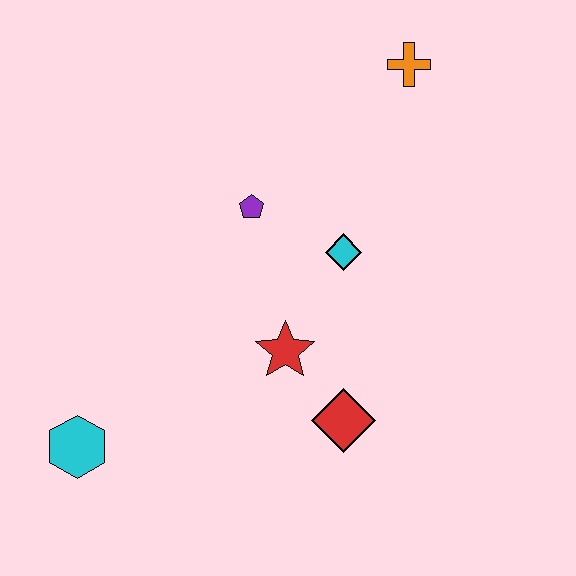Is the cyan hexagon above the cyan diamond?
No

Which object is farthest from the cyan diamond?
The cyan hexagon is farthest from the cyan diamond.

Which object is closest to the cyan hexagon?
The red star is closest to the cyan hexagon.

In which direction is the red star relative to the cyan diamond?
The red star is below the cyan diamond.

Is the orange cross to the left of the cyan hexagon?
No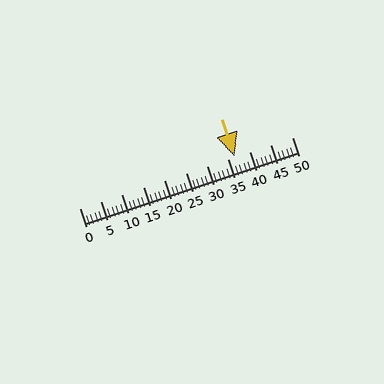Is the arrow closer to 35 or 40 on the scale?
The arrow is closer to 35.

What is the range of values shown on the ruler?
The ruler shows values from 0 to 50.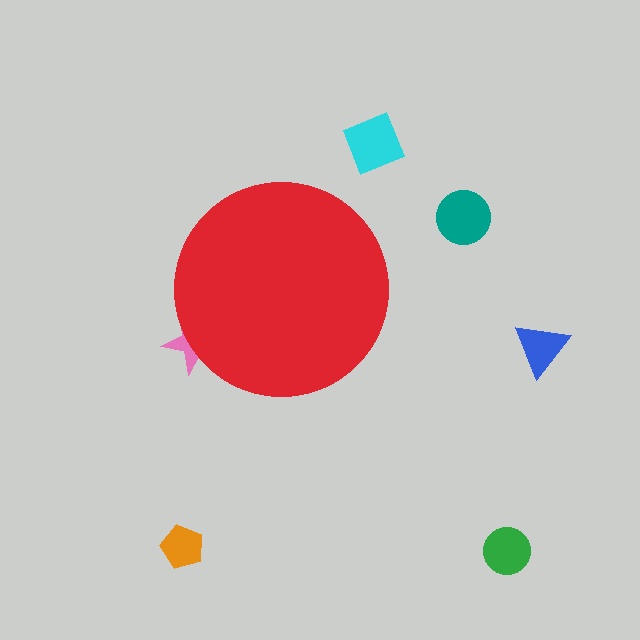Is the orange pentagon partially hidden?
No, the orange pentagon is fully visible.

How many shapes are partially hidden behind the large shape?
1 shape is partially hidden.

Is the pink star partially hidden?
Yes, the pink star is partially hidden behind the red circle.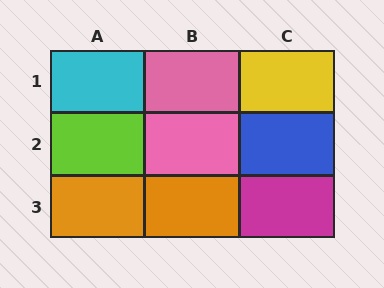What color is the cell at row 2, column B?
Pink.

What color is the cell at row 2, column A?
Lime.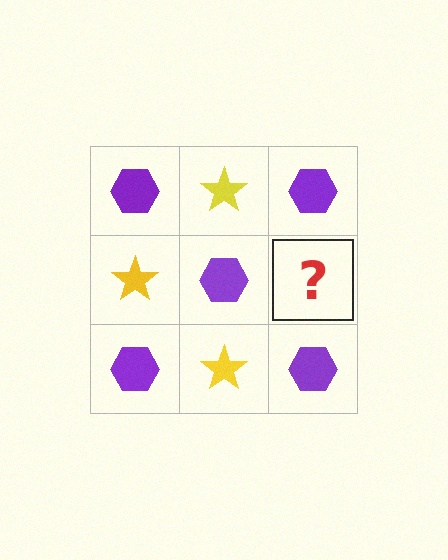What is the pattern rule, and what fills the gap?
The rule is that it alternates purple hexagon and yellow star in a checkerboard pattern. The gap should be filled with a yellow star.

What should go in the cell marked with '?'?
The missing cell should contain a yellow star.